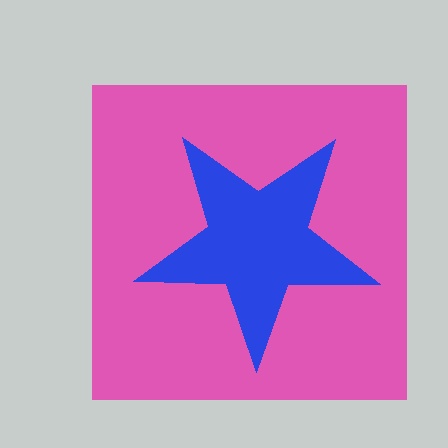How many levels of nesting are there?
2.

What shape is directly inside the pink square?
The blue star.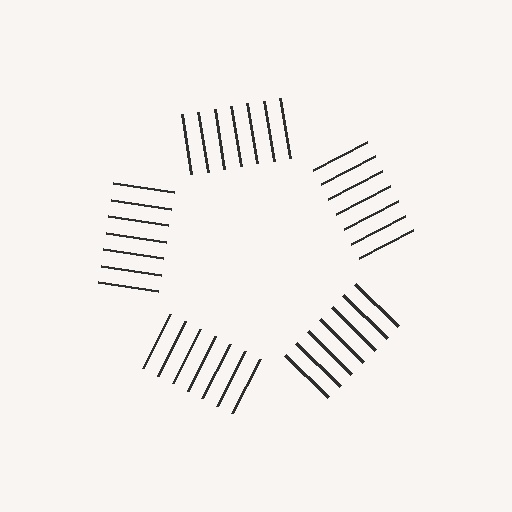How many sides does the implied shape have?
5 sides — the line-ends trace a pentagon.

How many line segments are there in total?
35 — 7 along each of the 5 edges.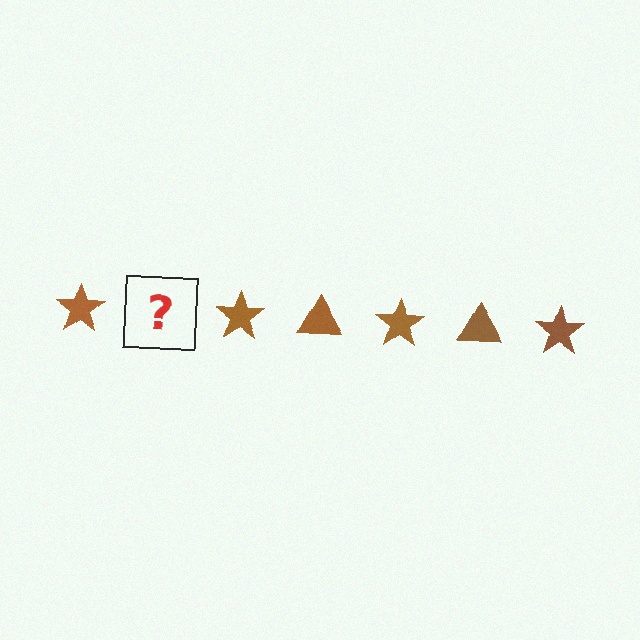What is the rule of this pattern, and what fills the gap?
The rule is that the pattern cycles through star, triangle shapes in brown. The gap should be filled with a brown triangle.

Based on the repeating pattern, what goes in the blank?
The blank should be a brown triangle.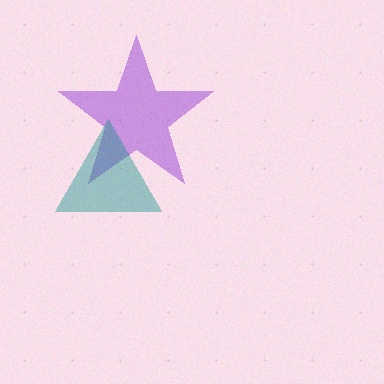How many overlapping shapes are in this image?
There are 2 overlapping shapes in the image.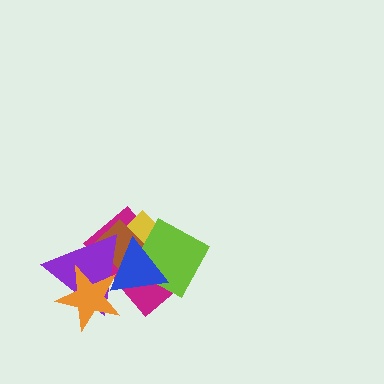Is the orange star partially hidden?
No, no other shape covers it.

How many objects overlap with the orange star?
3 objects overlap with the orange star.